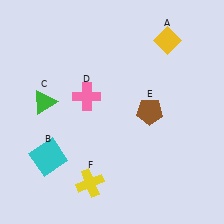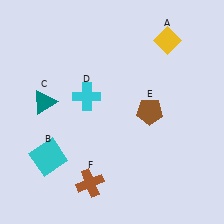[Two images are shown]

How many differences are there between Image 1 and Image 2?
There are 3 differences between the two images.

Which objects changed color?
C changed from green to teal. D changed from pink to cyan. F changed from yellow to brown.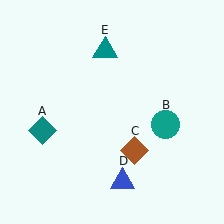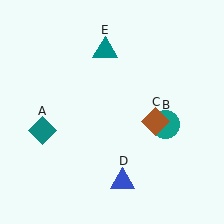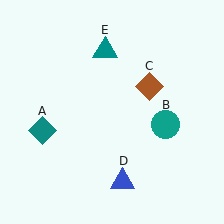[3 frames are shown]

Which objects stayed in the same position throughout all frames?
Teal diamond (object A) and teal circle (object B) and blue triangle (object D) and teal triangle (object E) remained stationary.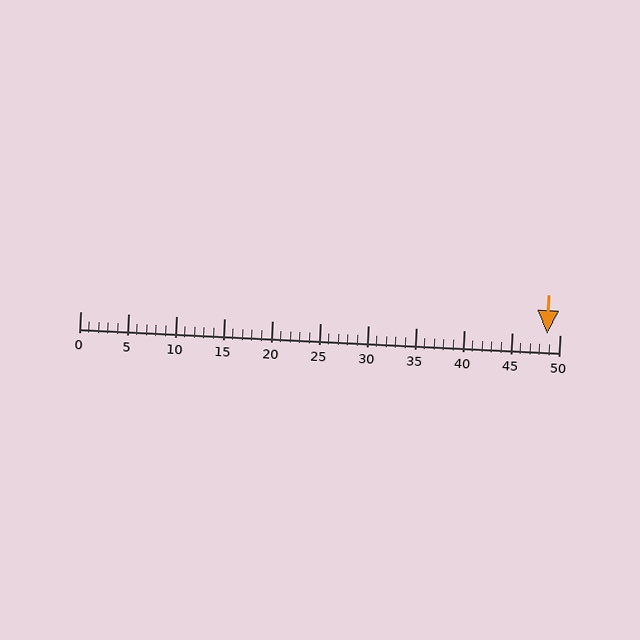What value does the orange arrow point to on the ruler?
The orange arrow points to approximately 49.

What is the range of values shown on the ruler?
The ruler shows values from 0 to 50.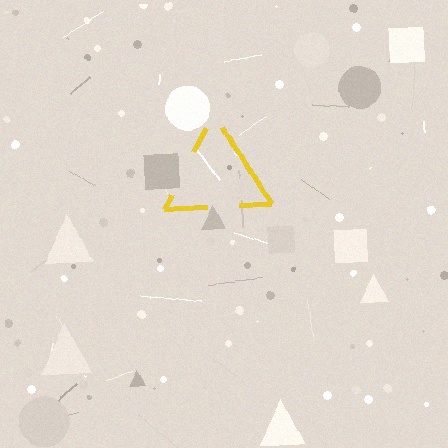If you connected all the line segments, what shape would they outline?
They would outline a triangle.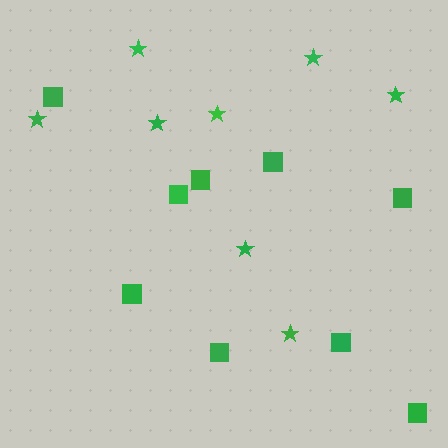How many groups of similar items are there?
There are 2 groups: one group of squares (9) and one group of stars (8).